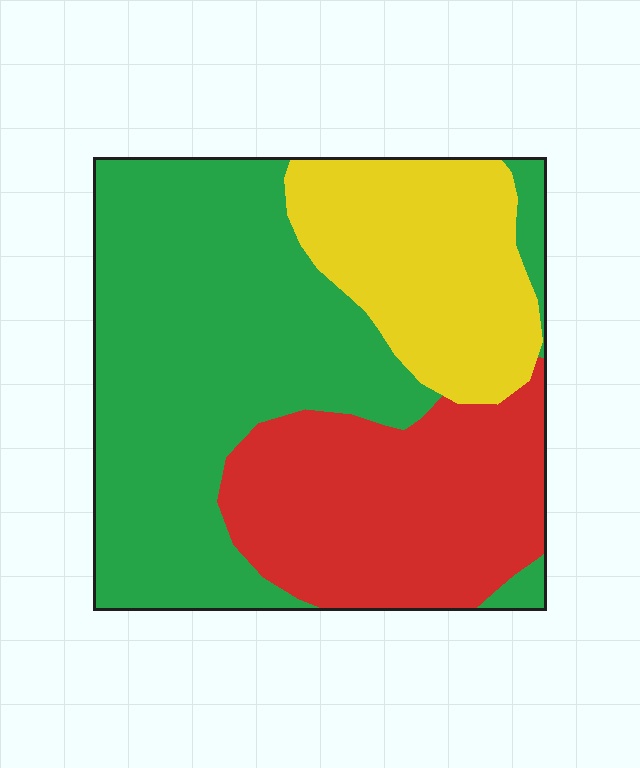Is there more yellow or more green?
Green.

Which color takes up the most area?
Green, at roughly 50%.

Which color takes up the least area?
Yellow, at roughly 20%.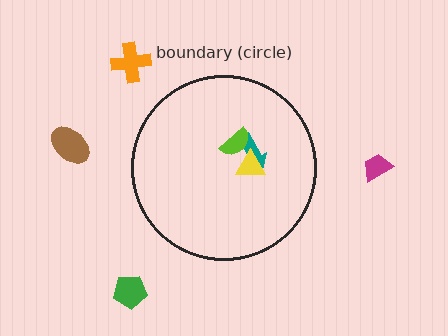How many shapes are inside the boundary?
3 inside, 4 outside.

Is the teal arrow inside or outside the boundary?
Inside.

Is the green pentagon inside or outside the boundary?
Outside.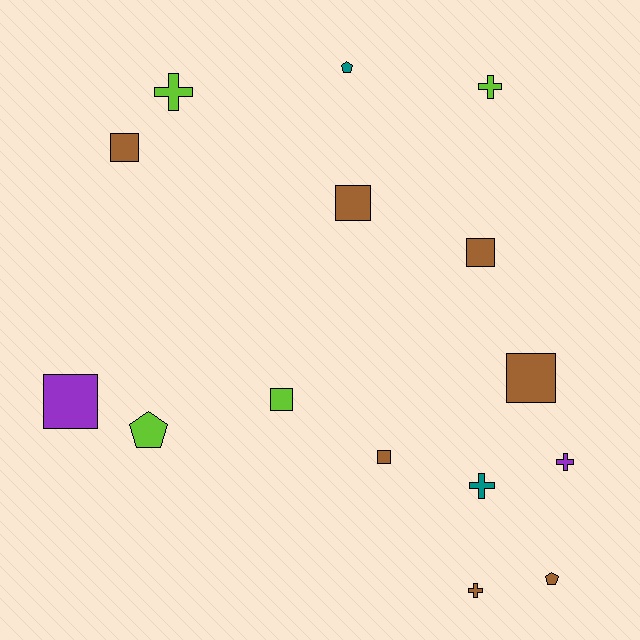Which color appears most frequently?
Brown, with 7 objects.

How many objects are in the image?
There are 15 objects.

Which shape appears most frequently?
Square, with 7 objects.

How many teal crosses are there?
There is 1 teal cross.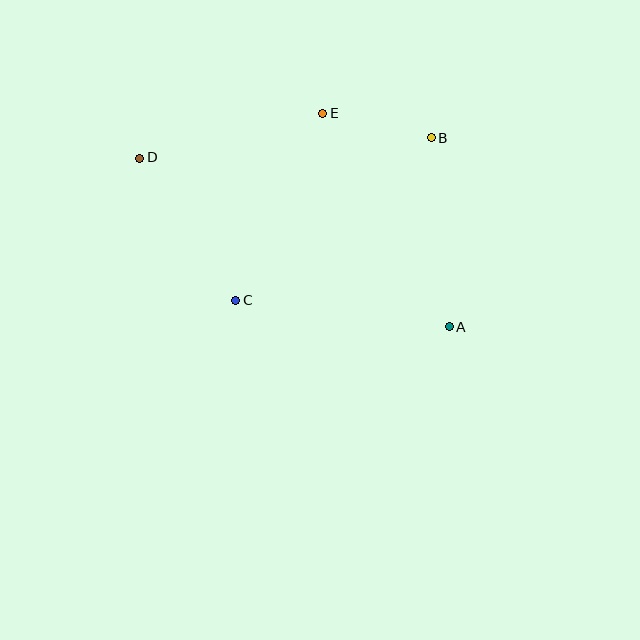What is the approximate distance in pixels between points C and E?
The distance between C and E is approximately 206 pixels.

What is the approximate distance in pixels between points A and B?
The distance between A and B is approximately 190 pixels.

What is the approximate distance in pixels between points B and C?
The distance between B and C is approximately 255 pixels.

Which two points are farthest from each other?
Points A and D are farthest from each other.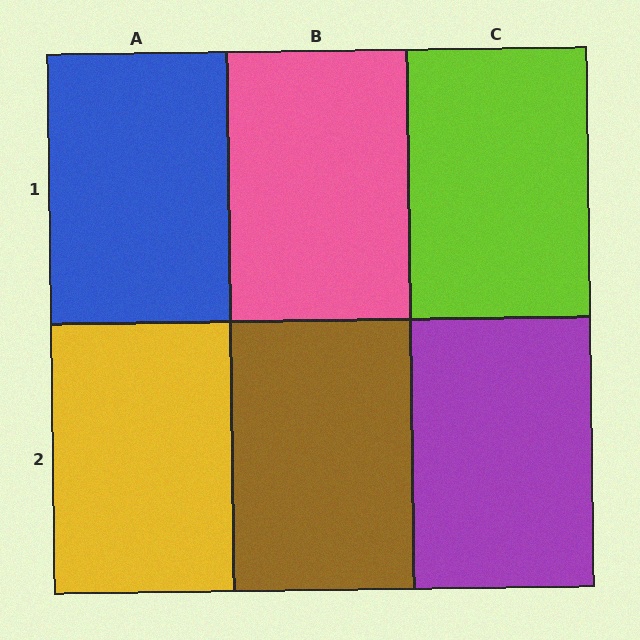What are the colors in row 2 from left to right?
Yellow, brown, purple.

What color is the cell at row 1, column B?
Pink.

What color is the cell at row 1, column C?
Lime.